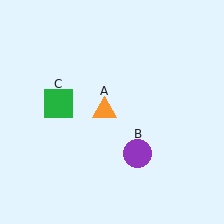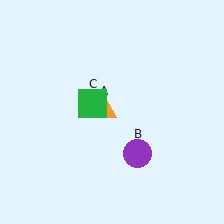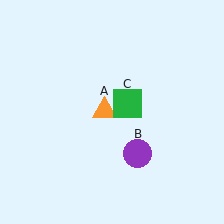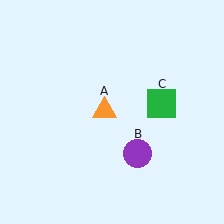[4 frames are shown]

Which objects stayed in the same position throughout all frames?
Orange triangle (object A) and purple circle (object B) remained stationary.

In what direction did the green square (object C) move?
The green square (object C) moved right.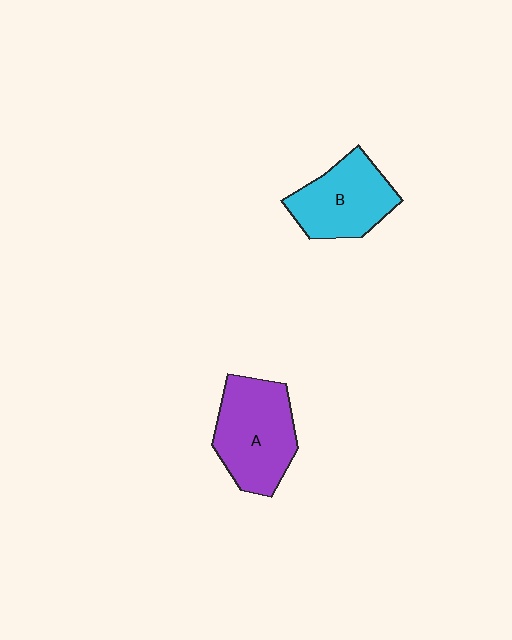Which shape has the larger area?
Shape A (purple).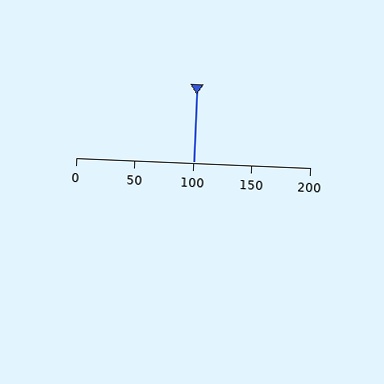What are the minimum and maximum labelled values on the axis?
The axis runs from 0 to 200.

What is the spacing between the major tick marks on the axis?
The major ticks are spaced 50 apart.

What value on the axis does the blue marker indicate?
The marker indicates approximately 100.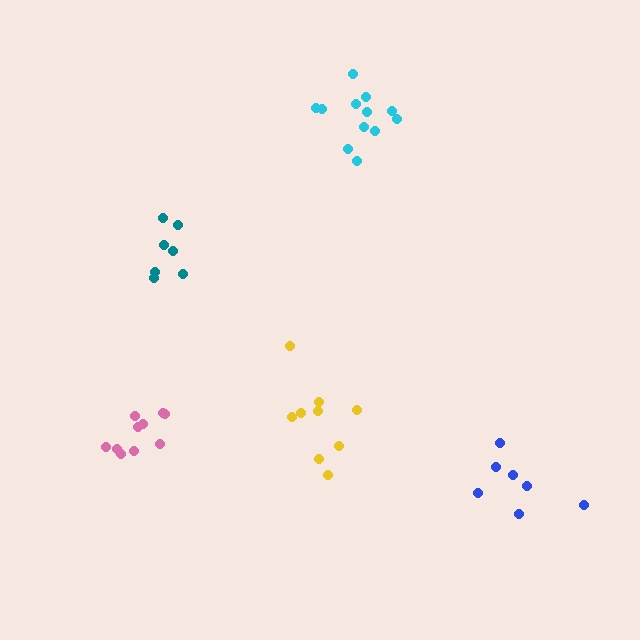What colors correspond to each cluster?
The clusters are colored: yellow, blue, teal, cyan, pink.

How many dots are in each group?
Group 1: 9 dots, Group 2: 7 dots, Group 3: 7 dots, Group 4: 12 dots, Group 5: 10 dots (45 total).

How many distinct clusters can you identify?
There are 5 distinct clusters.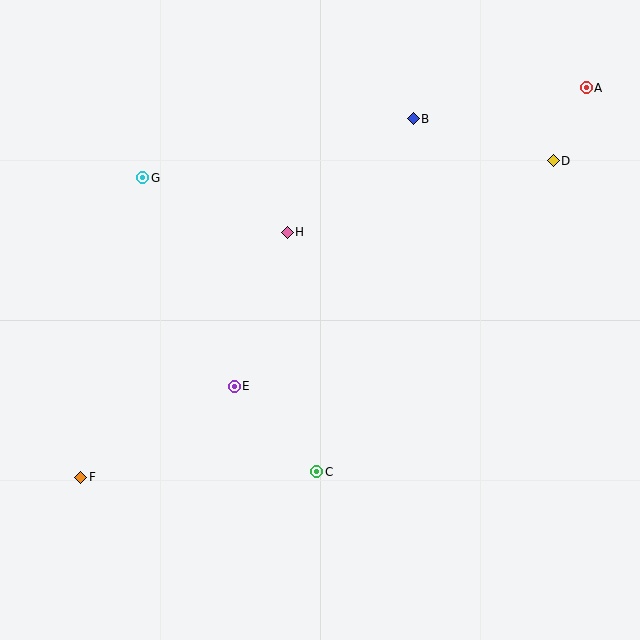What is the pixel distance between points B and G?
The distance between B and G is 277 pixels.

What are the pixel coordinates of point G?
Point G is at (143, 178).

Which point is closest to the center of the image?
Point H at (287, 232) is closest to the center.